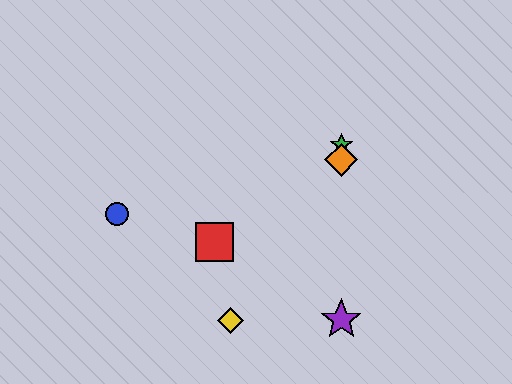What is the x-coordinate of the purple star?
The purple star is at x≈341.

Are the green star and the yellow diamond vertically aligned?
No, the green star is at x≈341 and the yellow diamond is at x≈230.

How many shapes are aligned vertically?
3 shapes (the green star, the purple star, the orange diamond) are aligned vertically.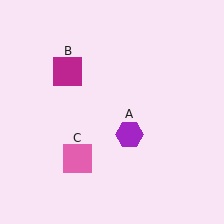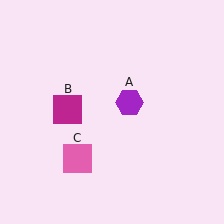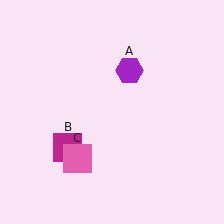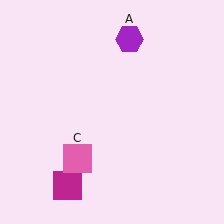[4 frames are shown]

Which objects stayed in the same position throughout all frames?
Pink square (object C) remained stationary.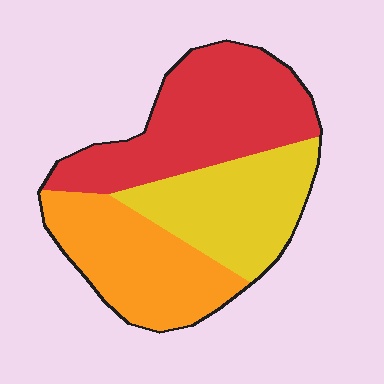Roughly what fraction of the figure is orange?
Orange covers around 30% of the figure.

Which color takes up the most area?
Red, at roughly 40%.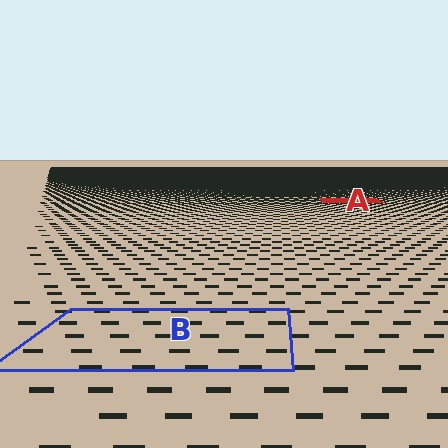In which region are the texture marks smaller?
The texture marks are smaller in region A, because it is farther away.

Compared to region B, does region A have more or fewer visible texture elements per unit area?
Region A has more texture elements per unit area — they are packed more densely because it is farther away.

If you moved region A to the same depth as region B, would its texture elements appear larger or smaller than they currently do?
They would appear larger. At a closer depth, the same texture elements are projected at a bigger on-screen size.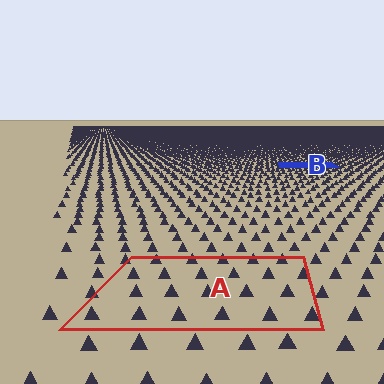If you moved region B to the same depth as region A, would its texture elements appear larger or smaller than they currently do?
They would appear larger. At a closer depth, the same texture elements are projected at a bigger on-screen size.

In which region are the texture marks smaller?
The texture marks are smaller in region B, because it is farther away.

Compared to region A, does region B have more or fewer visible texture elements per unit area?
Region B has more texture elements per unit area — they are packed more densely because it is farther away.